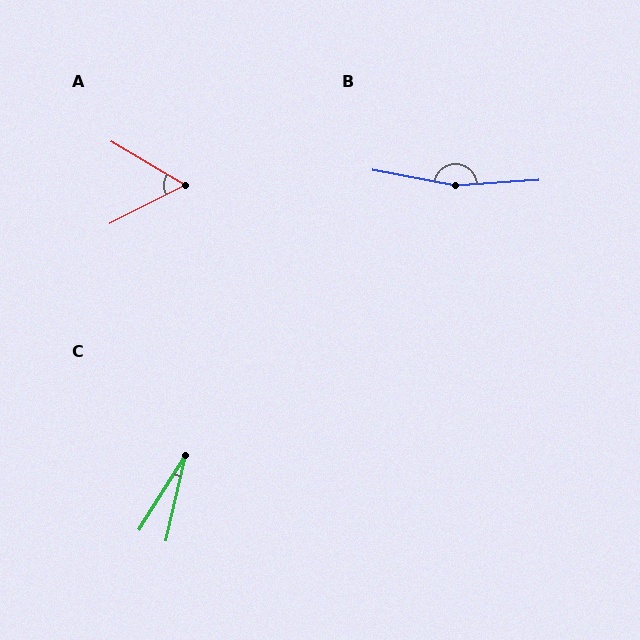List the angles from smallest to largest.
C (19°), A (57°), B (166°).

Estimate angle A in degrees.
Approximately 57 degrees.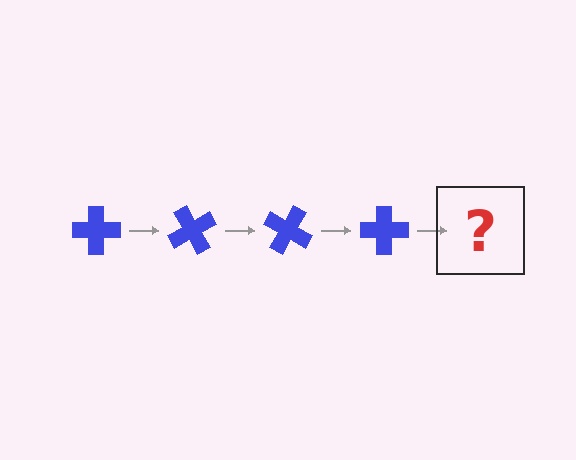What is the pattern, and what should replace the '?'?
The pattern is that the cross rotates 60 degrees each step. The '?' should be a blue cross rotated 240 degrees.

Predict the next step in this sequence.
The next step is a blue cross rotated 240 degrees.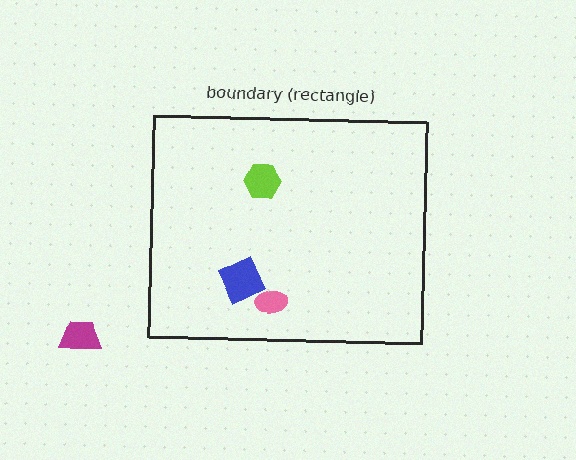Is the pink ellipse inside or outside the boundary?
Inside.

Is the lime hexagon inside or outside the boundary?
Inside.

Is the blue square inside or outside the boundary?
Inside.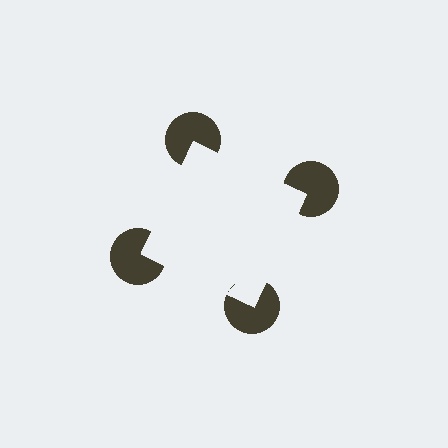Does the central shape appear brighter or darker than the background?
It typically appears slightly brighter than the background, even though no actual brightness change is drawn.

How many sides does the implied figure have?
4 sides.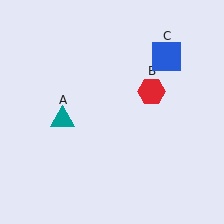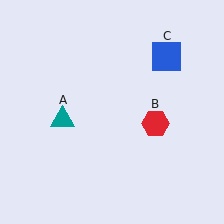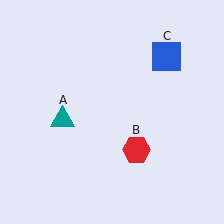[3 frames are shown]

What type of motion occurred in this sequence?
The red hexagon (object B) rotated clockwise around the center of the scene.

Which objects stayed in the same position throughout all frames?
Teal triangle (object A) and blue square (object C) remained stationary.